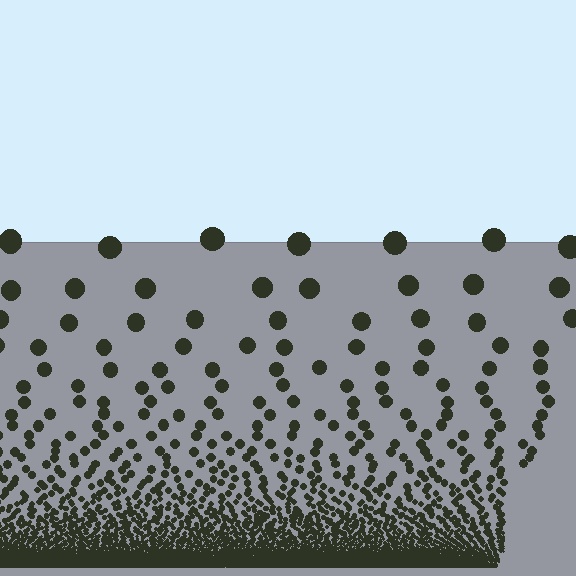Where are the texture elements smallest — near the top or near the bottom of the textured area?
Near the bottom.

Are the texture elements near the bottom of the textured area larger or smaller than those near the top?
Smaller. The gradient is inverted — elements near the bottom are smaller and denser.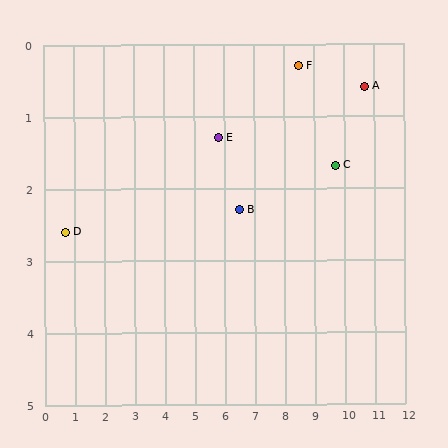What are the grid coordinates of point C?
Point C is at approximately (9.7, 1.7).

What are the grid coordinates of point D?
Point D is at approximately (0.7, 2.6).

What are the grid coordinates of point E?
Point E is at approximately (5.8, 1.3).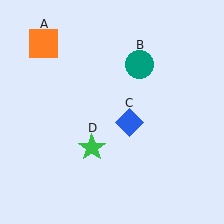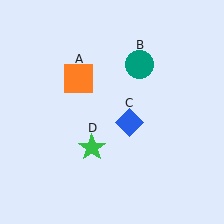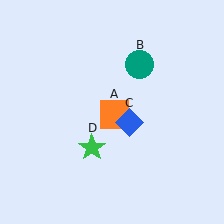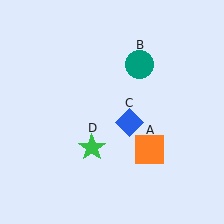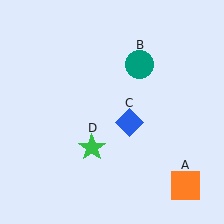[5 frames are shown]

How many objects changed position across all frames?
1 object changed position: orange square (object A).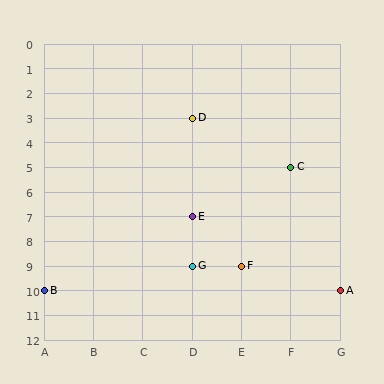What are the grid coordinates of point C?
Point C is at grid coordinates (F, 5).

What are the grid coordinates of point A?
Point A is at grid coordinates (G, 10).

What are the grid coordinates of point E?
Point E is at grid coordinates (D, 7).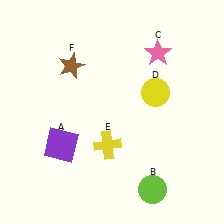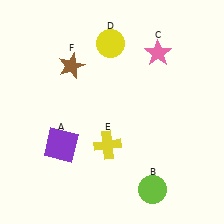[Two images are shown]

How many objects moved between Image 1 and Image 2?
1 object moved between the two images.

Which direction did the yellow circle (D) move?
The yellow circle (D) moved up.